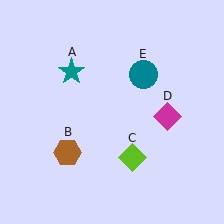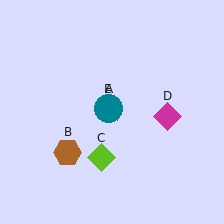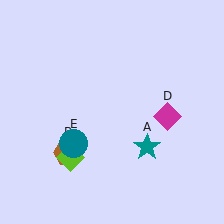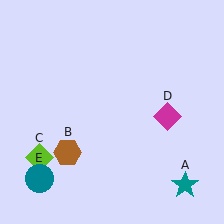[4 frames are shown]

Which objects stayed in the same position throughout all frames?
Brown hexagon (object B) and magenta diamond (object D) remained stationary.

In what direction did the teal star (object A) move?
The teal star (object A) moved down and to the right.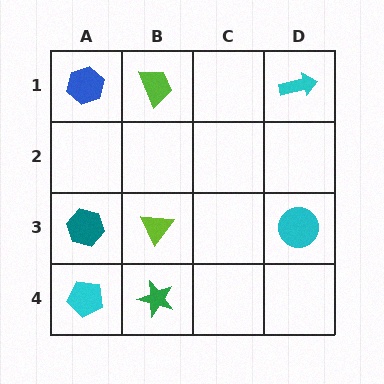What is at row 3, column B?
A lime triangle.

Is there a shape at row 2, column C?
No, that cell is empty.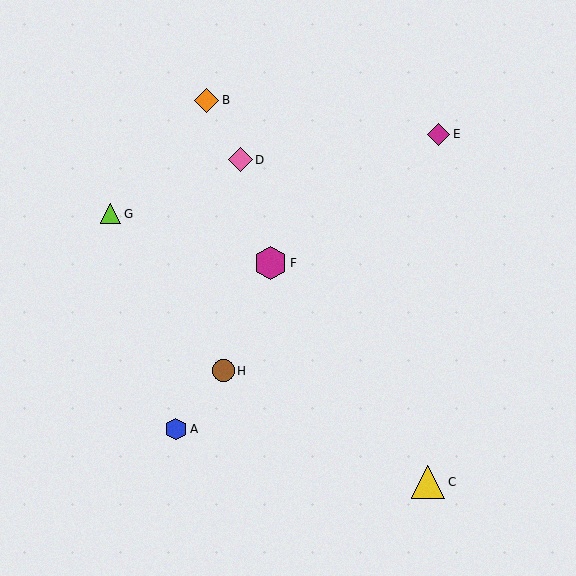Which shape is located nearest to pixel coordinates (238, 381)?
The brown circle (labeled H) at (224, 371) is nearest to that location.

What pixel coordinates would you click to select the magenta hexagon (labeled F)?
Click at (271, 263) to select the magenta hexagon F.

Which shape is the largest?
The yellow triangle (labeled C) is the largest.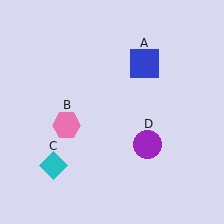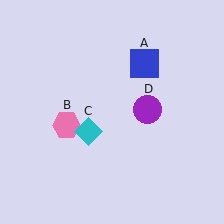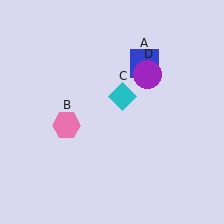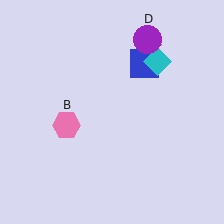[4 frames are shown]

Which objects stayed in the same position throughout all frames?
Blue square (object A) and pink hexagon (object B) remained stationary.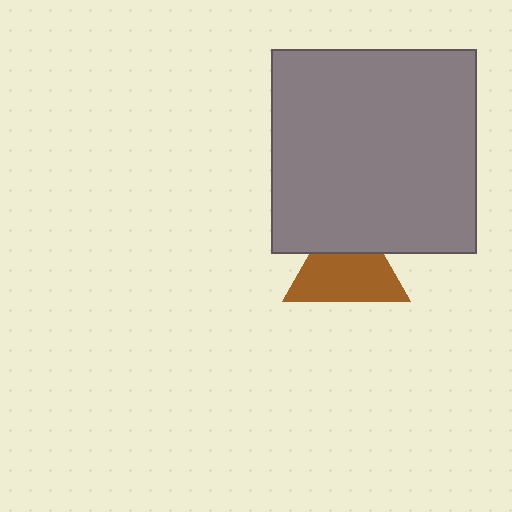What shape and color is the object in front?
The object in front is a gray square.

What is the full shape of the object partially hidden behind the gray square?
The partially hidden object is a brown triangle.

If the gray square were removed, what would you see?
You would see the complete brown triangle.